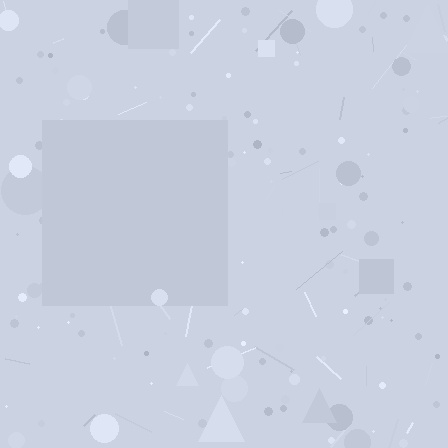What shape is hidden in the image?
A square is hidden in the image.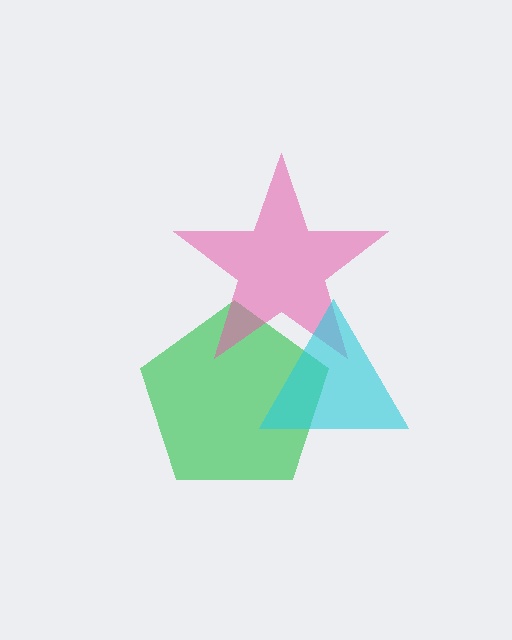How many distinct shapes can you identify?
There are 3 distinct shapes: a green pentagon, a pink star, a cyan triangle.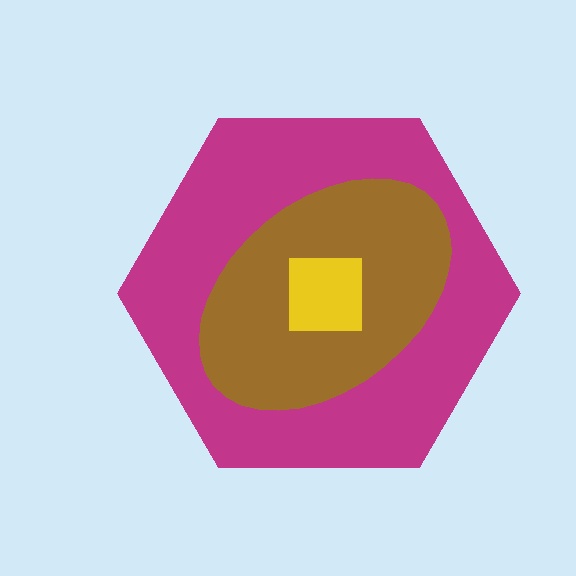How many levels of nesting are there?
3.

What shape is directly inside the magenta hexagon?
The brown ellipse.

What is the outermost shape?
The magenta hexagon.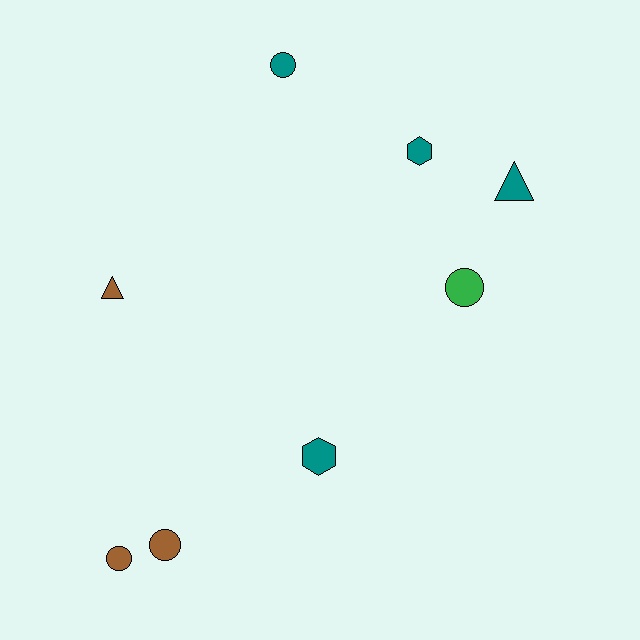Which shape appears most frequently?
Circle, with 4 objects.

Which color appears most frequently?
Teal, with 4 objects.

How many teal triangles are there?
There is 1 teal triangle.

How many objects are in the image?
There are 8 objects.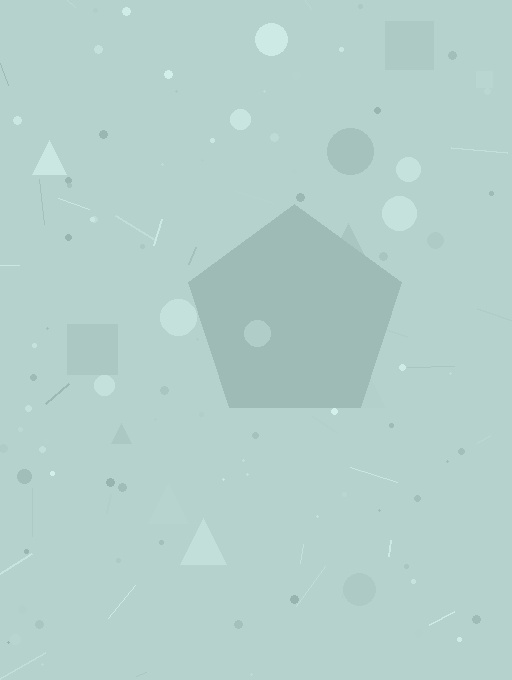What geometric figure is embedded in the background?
A pentagon is embedded in the background.